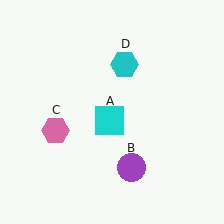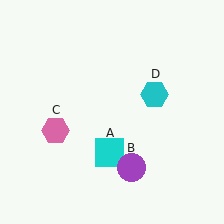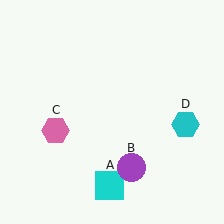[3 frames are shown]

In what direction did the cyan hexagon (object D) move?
The cyan hexagon (object D) moved down and to the right.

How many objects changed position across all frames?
2 objects changed position: cyan square (object A), cyan hexagon (object D).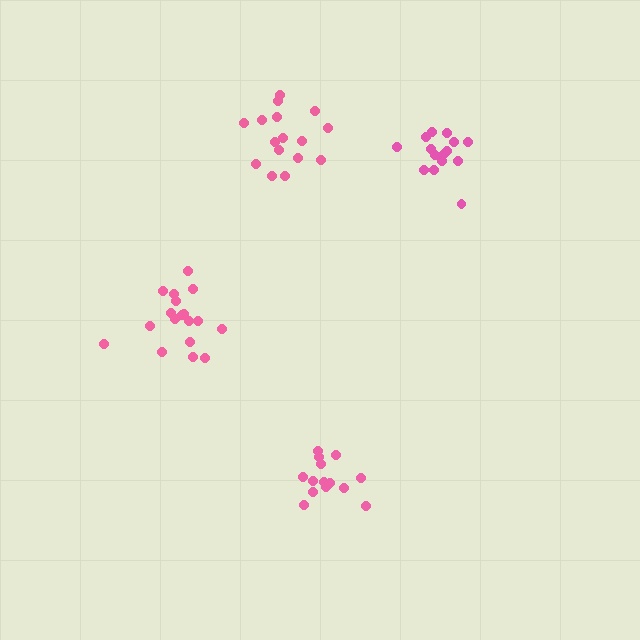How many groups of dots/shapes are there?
There are 4 groups.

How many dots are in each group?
Group 1: 18 dots, Group 2: 16 dots, Group 3: 14 dots, Group 4: 15 dots (63 total).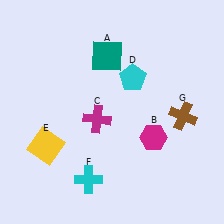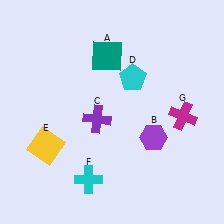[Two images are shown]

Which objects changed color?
B changed from magenta to purple. C changed from magenta to purple. G changed from brown to magenta.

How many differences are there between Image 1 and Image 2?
There are 3 differences between the two images.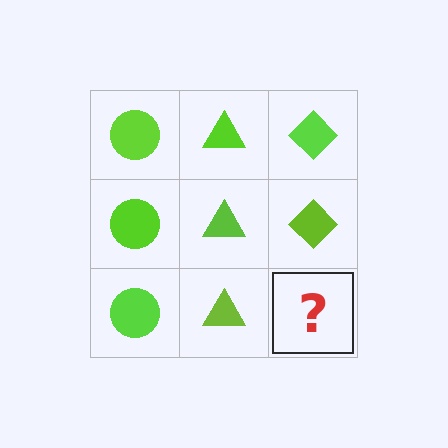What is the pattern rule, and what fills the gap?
The rule is that each column has a consistent shape. The gap should be filled with a lime diamond.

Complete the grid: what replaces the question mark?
The question mark should be replaced with a lime diamond.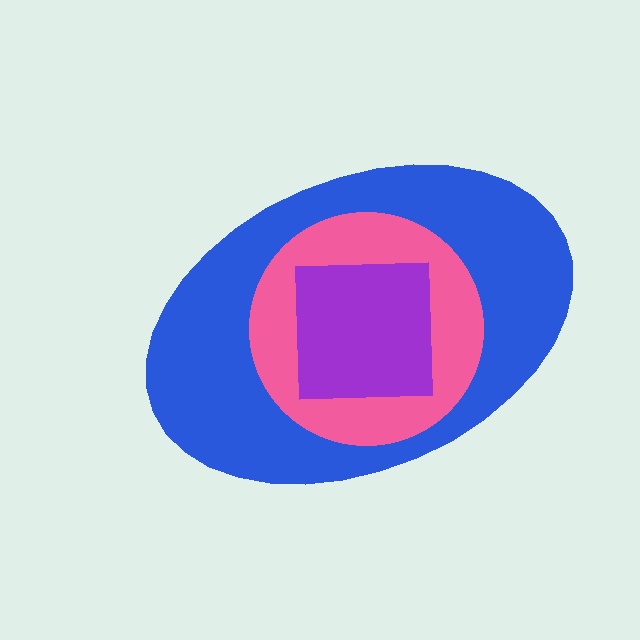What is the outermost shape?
The blue ellipse.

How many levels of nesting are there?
3.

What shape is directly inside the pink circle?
The purple square.